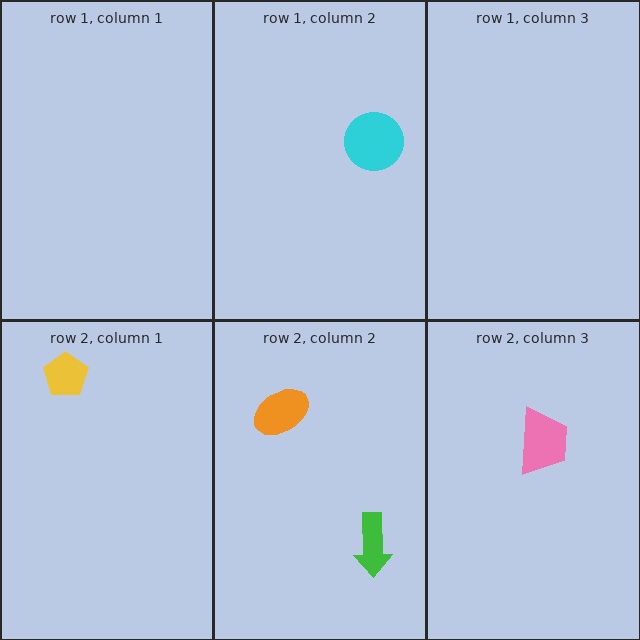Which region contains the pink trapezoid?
The row 2, column 3 region.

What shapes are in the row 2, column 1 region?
The yellow pentagon.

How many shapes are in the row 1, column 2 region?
1.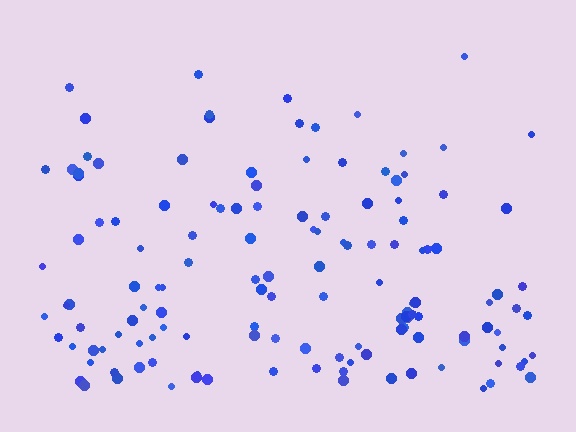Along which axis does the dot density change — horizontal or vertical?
Vertical.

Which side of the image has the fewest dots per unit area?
The top.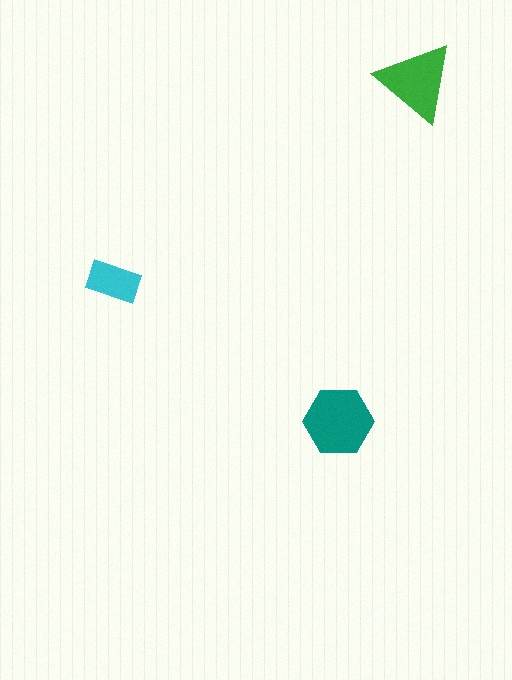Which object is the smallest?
The cyan rectangle.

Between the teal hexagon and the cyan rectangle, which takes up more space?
The teal hexagon.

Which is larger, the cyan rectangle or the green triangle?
The green triangle.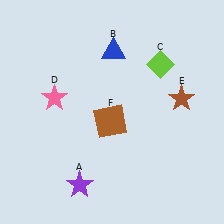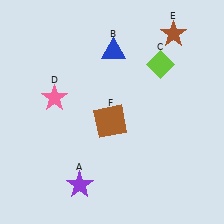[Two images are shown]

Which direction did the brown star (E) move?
The brown star (E) moved up.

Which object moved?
The brown star (E) moved up.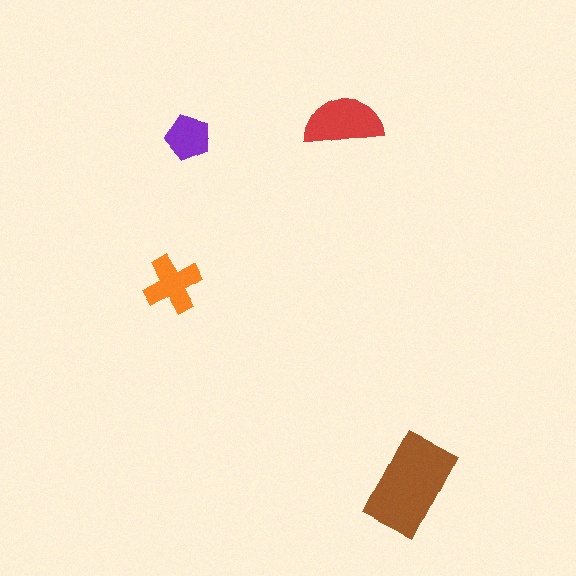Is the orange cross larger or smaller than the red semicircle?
Smaller.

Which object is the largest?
The brown rectangle.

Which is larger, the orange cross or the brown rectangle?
The brown rectangle.